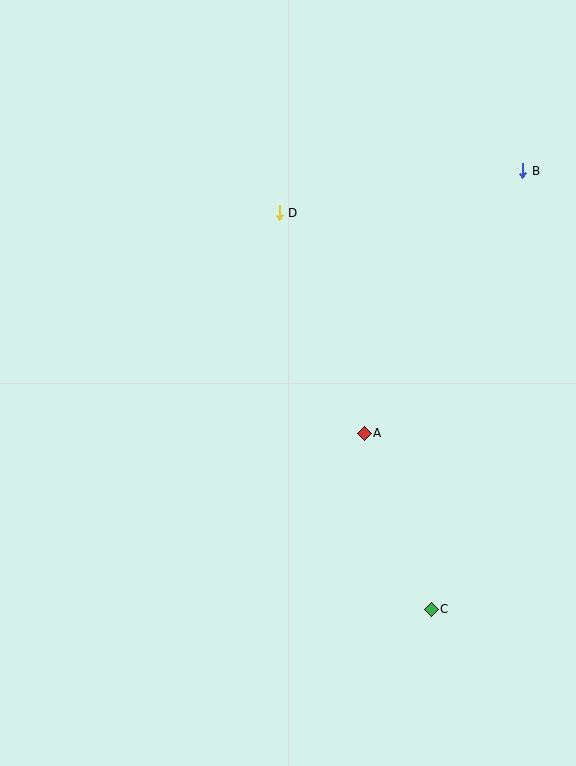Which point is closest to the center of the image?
Point A at (364, 433) is closest to the center.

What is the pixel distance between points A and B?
The distance between A and B is 307 pixels.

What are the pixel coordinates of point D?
Point D is at (279, 213).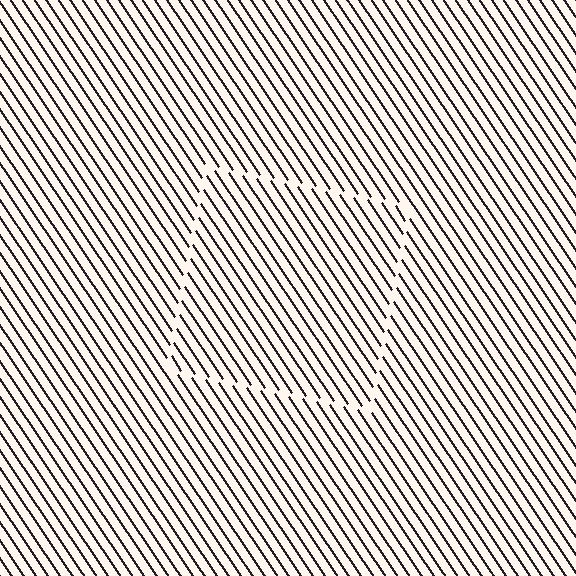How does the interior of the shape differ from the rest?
The interior of the shape contains the same grating, shifted by half a period — the contour is defined by the phase discontinuity where line-ends from the inner and outer gratings abut.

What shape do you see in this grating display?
An illusory square. The interior of the shape contains the same grating, shifted by half a period — the contour is defined by the phase discontinuity where line-ends from the inner and outer gratings abut.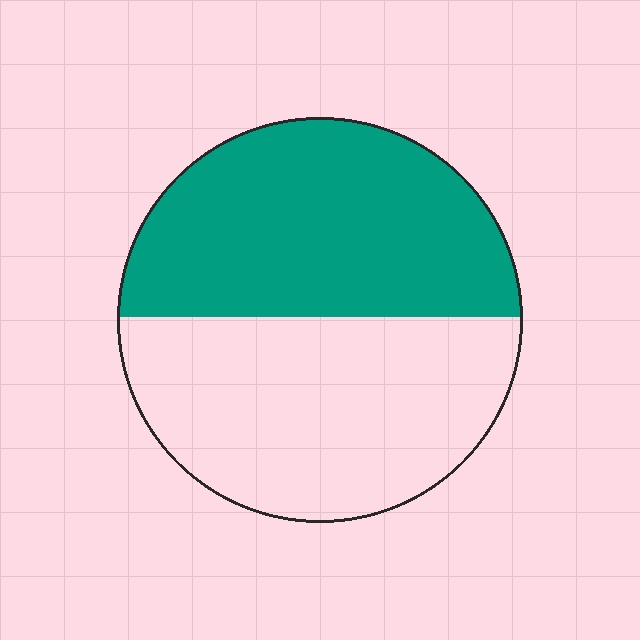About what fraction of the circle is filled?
About one half (1/2).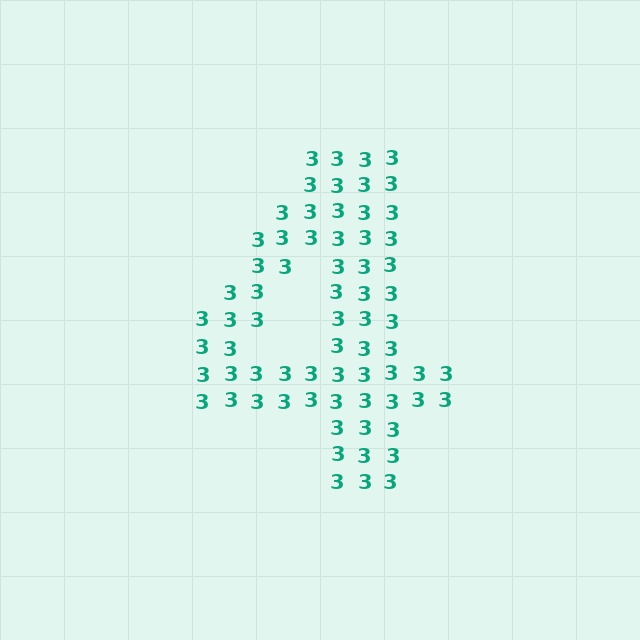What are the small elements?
The small elements are digit 3's.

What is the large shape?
The large shape is the digit 4.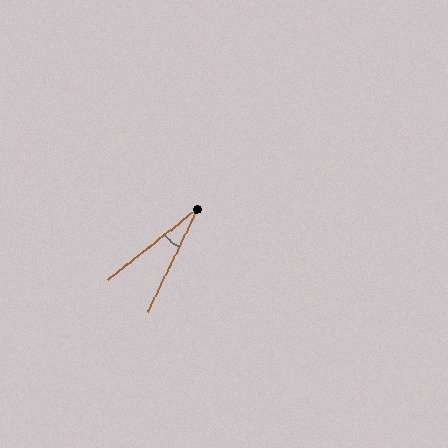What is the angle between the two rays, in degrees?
Approximately 26 degrees.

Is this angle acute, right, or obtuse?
It is acute.